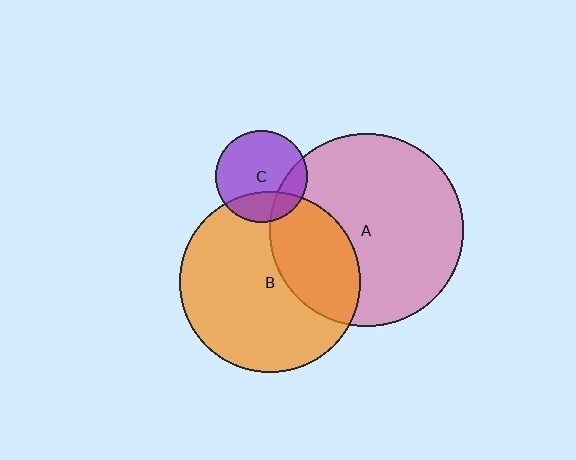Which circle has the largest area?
Circle A (pink).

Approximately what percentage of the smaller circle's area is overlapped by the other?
Approximately 20%.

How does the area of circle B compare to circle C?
Approximately 3.9 times.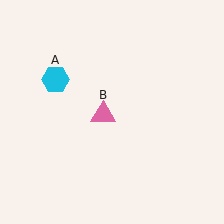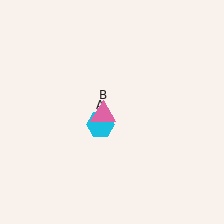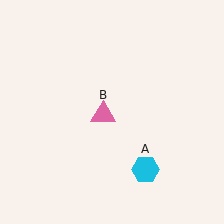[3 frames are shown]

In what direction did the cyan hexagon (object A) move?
The cyan hexagon (object A) moved down and to the right.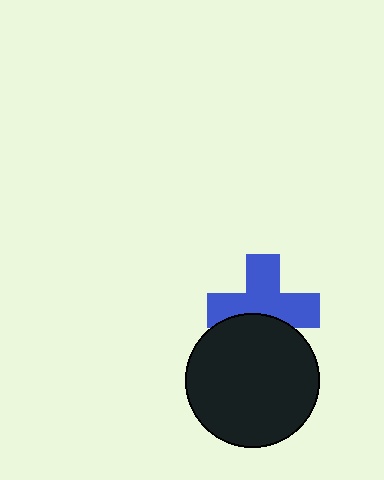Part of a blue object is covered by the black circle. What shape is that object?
It is a cross.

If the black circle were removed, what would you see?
You would see the complete blue cross.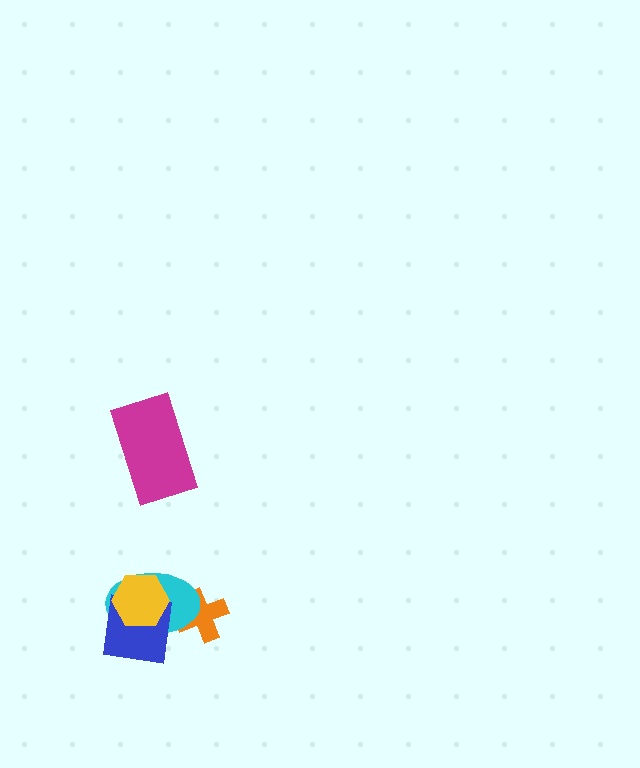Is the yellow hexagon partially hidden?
No, no other shape covers it.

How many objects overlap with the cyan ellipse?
3 objects overlap with the cyan ellipse.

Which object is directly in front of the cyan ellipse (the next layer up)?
The blue square is directly in front of the cyan ellipse.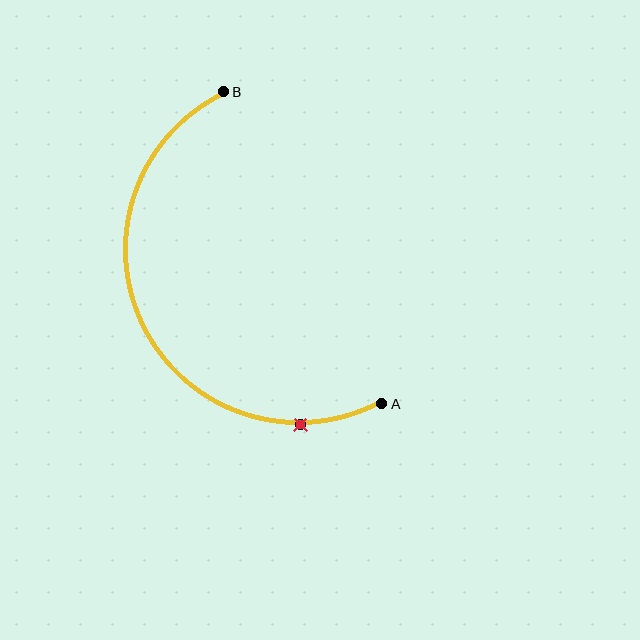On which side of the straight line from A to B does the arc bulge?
The arc bulges to the left of the straight line connecting A and B.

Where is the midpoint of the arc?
The arc midpoint is the point on the curve farthest from the straight line joining A and B. It sits to the left of that line.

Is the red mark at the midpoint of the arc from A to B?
No. The red mark lies on the arc but is closer to endpoint A. The arc midpoint would be at the point on the curve equidistant along the arc from both A and B.